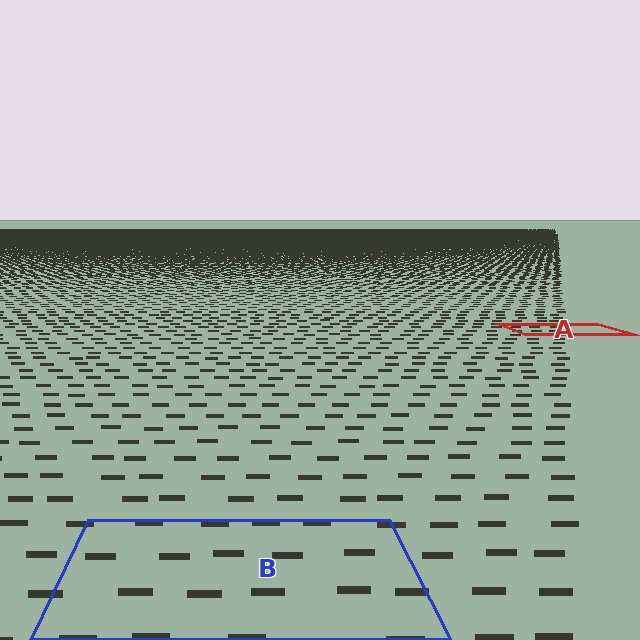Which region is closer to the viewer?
Region B is closer. The texture elements there are larger and more spread out.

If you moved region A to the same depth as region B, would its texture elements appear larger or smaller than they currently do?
They would appear larger. At a closer depth, the same texture elements are projected at a bigger on-screen size.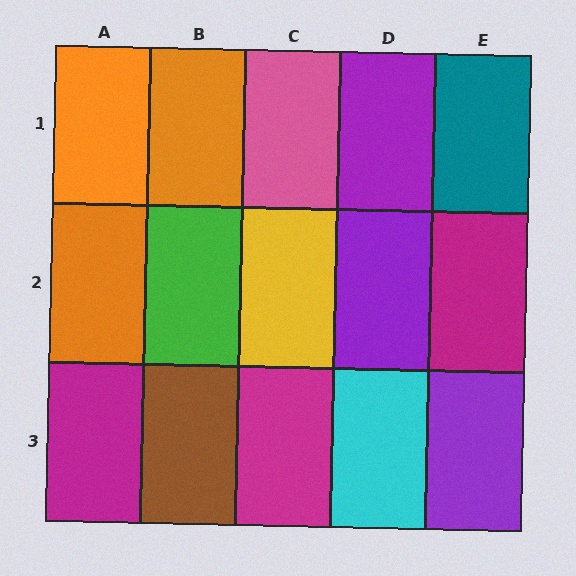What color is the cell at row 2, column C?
Yellow.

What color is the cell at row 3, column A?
Magenta.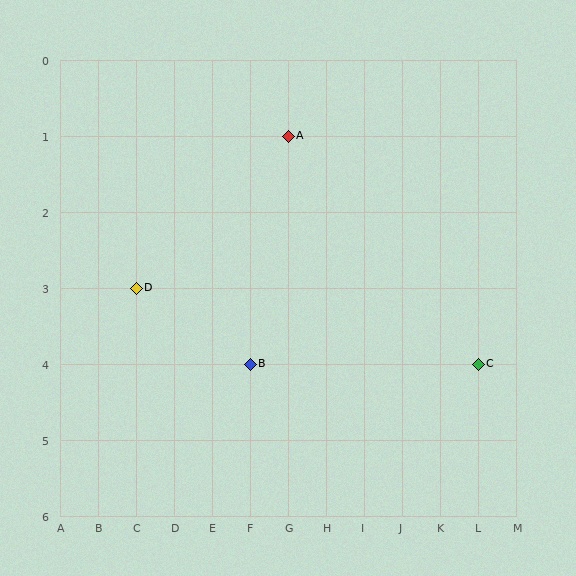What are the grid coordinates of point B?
Point B is at grid coordinates (F, 4).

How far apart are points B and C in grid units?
Points B and C are 6 columns apart.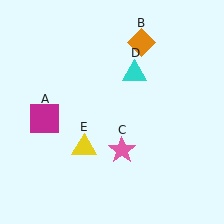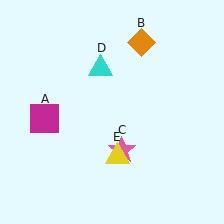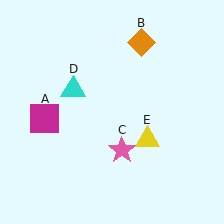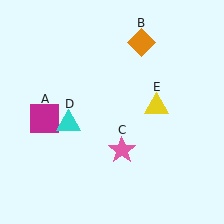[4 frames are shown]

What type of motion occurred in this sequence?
The cyan triangle (object D), yellow triangle (object E) rotated counterclockwise around the center of the scene.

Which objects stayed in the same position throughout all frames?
Magenta square (object A) and orange diamond (object B) and pink star (object C) remained stationary.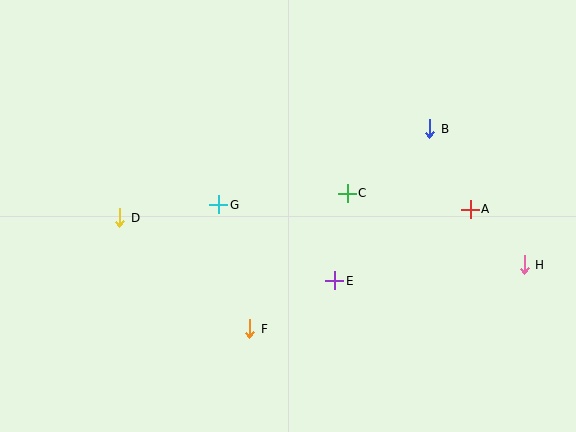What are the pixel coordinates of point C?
Point C is at (347, 193).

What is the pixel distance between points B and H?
The distance between B and H is 166 pixels.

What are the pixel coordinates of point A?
Point A is at (470, 209).